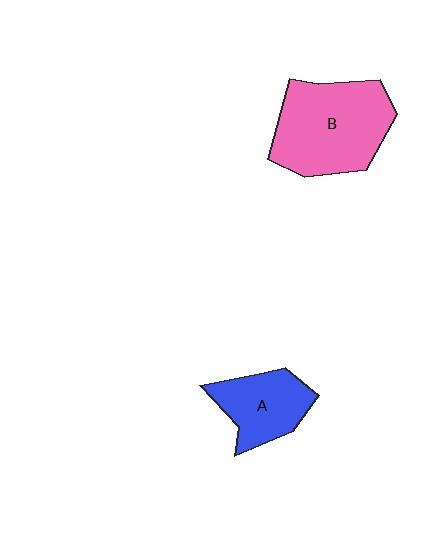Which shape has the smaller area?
Shape A (blue).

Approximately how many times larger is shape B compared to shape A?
Approximately 1.7 times.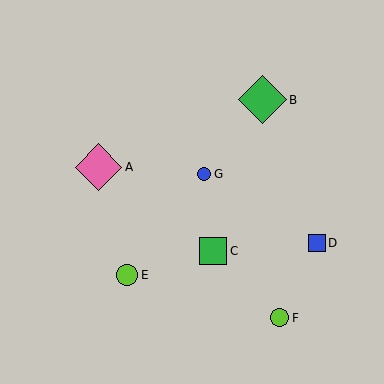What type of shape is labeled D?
Shape D is a blue square.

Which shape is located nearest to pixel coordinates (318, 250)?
The blue square (labeled D) at (317, 243) is nearest to that location.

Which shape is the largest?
The green diamond (labeled B) is the largest.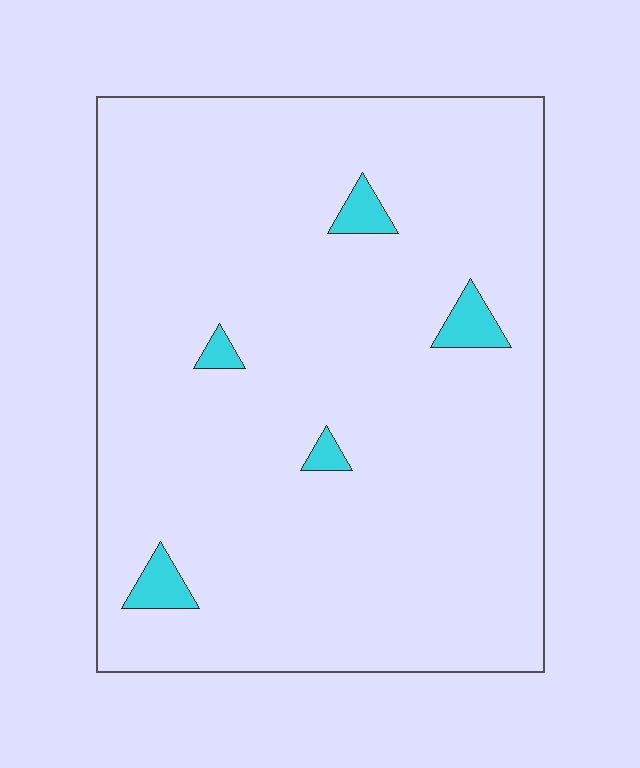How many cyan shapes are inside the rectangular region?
5.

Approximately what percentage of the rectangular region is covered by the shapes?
Approximately 5%.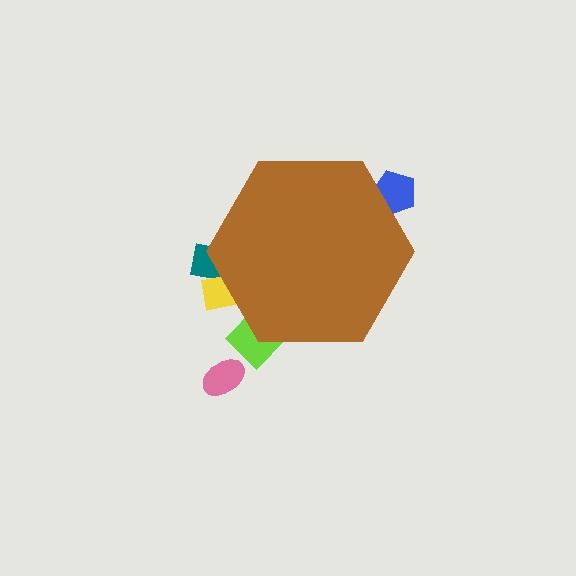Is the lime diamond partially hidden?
Yes, the lime diamond is partially hidden behind the brown hexagon.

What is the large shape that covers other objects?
A brown hexagon.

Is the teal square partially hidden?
Yes, the teal square is partially hidden behind the brown hexagon.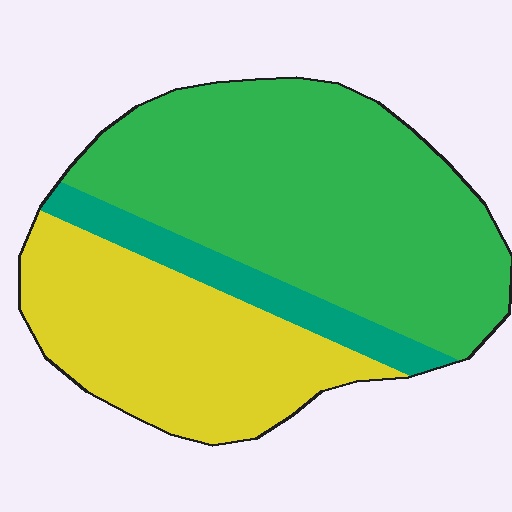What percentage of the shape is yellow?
Yellow takes up about one third (1/3) of the shape.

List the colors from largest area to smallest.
From largest to smallest: green, yellow, teal.